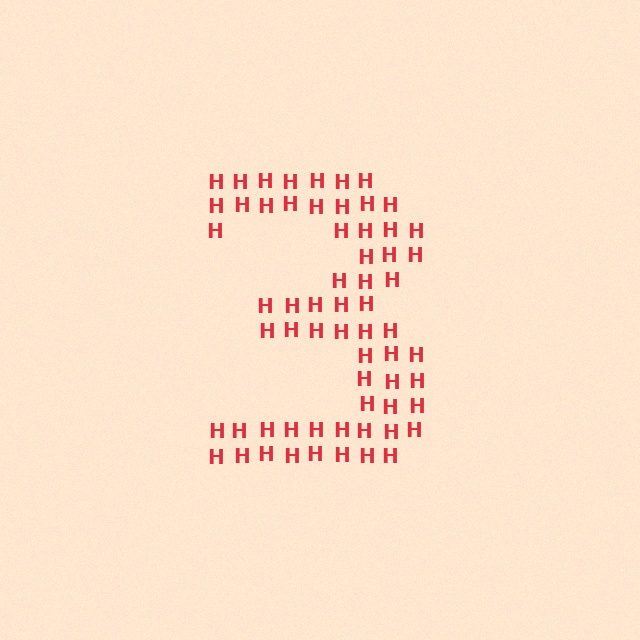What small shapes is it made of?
It is made of small letter H's.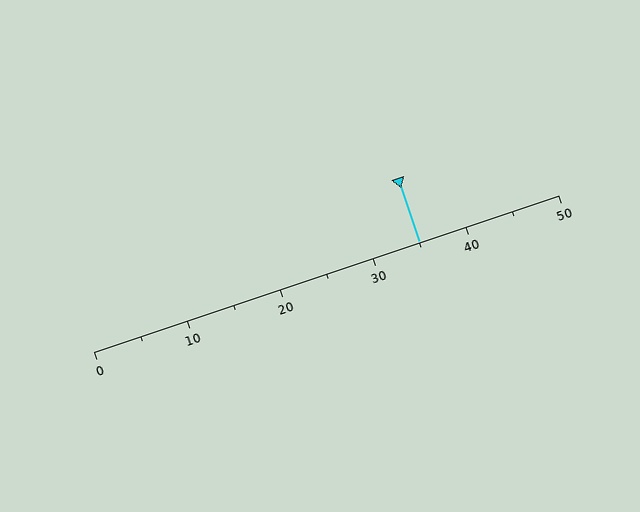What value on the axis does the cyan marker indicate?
The marker indicates approximately 35.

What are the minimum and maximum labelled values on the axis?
The axis runs from 0 to 50.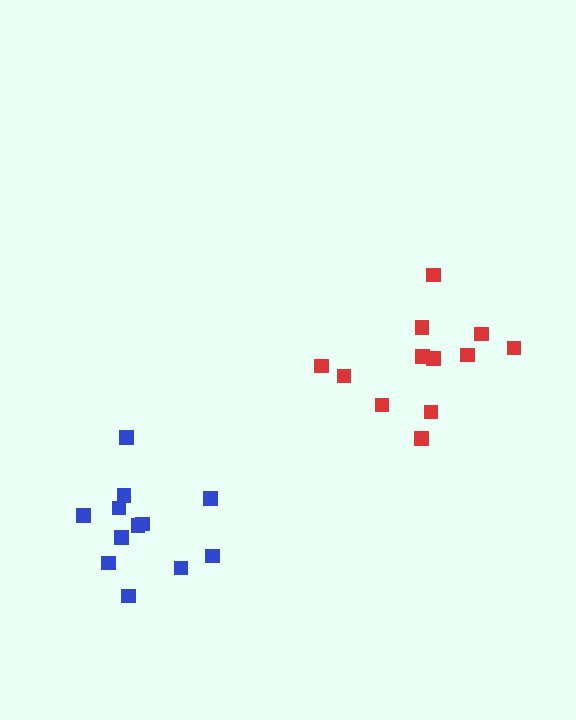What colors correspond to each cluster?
The clusters are colored: red, blue.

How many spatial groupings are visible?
There are 2 spatial groupings.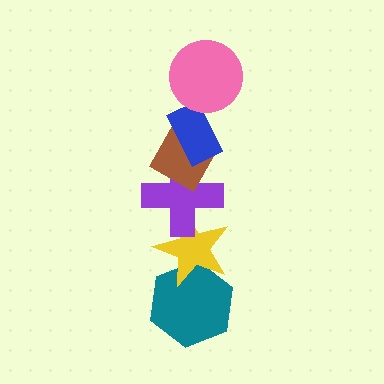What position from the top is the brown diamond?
The brown diamond is 3rd from the top.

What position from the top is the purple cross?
The purple cross is 4th from the top.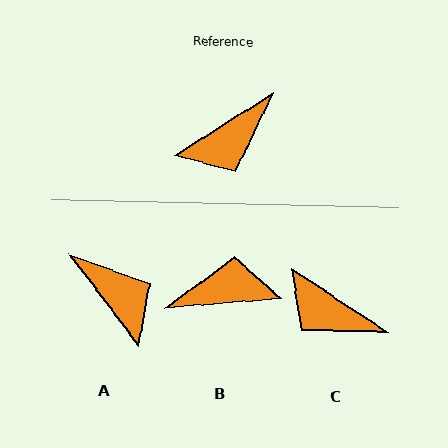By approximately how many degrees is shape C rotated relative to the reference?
Approximately 66 degrees clockwise.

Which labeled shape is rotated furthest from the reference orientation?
B, about 153 degrees away.